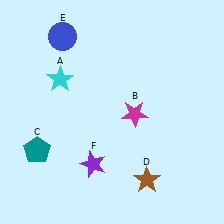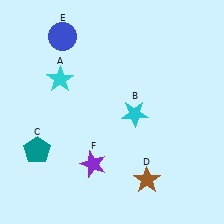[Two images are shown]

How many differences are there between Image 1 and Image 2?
There is 1 difference between the two images.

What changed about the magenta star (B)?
In Image 1, B is magenta. In Image 2, it changed to cyan.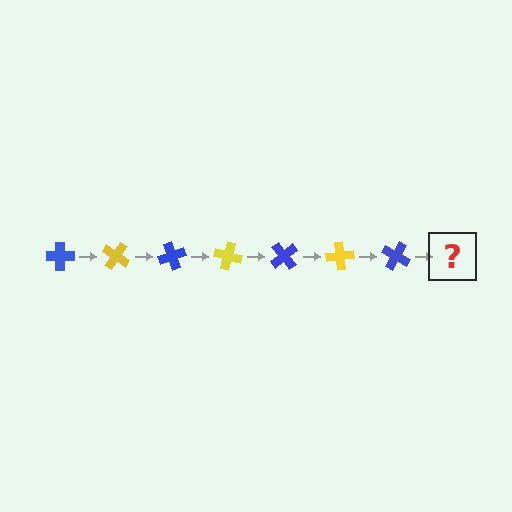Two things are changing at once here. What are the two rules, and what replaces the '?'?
The two rules are that it rotates 35 degrees each step and the color cycles through blue and yellow. The '?' should be a yellow cross, rotated 245 degrees from the start.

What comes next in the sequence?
The next element should be a yellow cross, rotated 245 degrees from the start.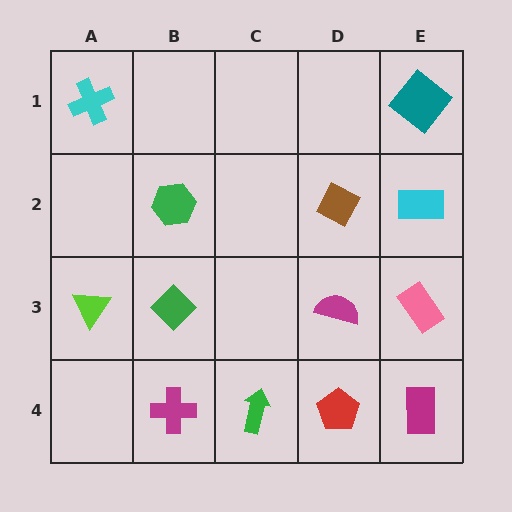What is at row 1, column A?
A cyan cross.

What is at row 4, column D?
A red pentagon.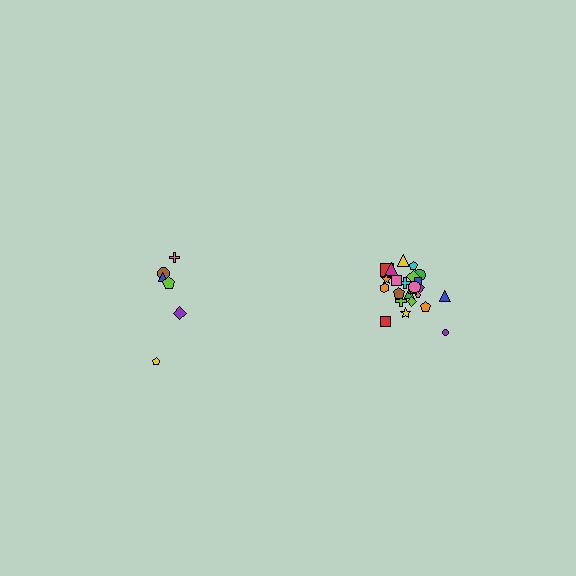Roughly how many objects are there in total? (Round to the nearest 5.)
Roughly 30 objects in total.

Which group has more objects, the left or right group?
The right group.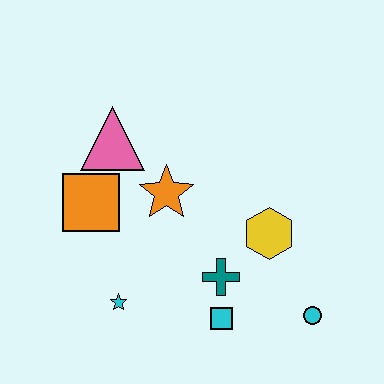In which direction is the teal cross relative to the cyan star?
The teal cross is to the right of the cyan star.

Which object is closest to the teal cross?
The cyan square is closest to the teal cross.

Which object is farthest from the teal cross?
The pink triangle is farthest from the teal cross.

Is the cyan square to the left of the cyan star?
No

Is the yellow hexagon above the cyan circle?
Yes